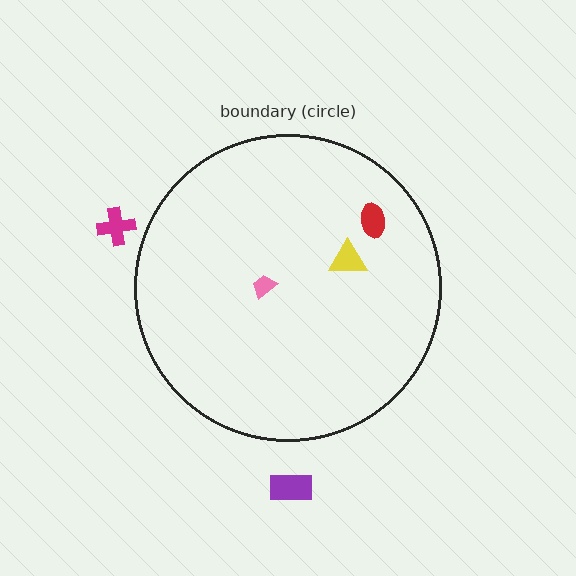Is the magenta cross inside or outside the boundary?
Outside.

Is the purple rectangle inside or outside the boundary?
Outside.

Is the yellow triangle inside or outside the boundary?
Inside.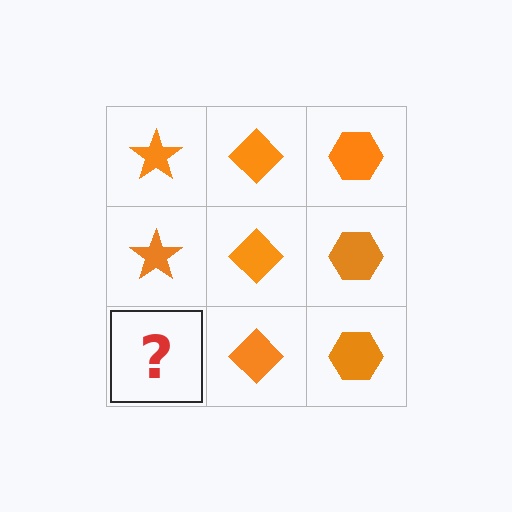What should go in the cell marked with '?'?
The missing cell should contain an orange star.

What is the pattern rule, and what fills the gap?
The rule is that each column has a consistent shape. The gap should be filled with an orange star.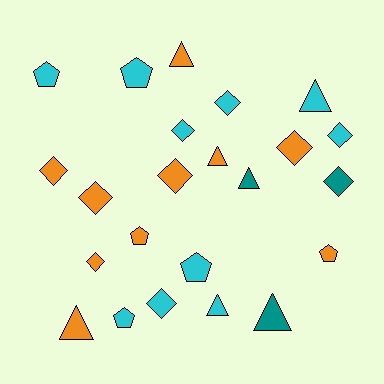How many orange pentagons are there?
There are 2 orange pentagons.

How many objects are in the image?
There are 23 objects.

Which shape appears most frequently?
Diamond, with 10 objects.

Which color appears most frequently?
Orange, with 10 objects.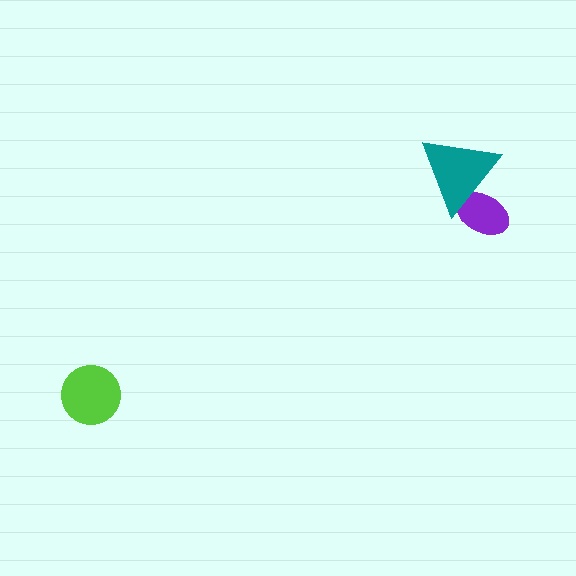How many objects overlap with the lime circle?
0 objects overlap with the lime circle.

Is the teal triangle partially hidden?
No, no other shape covers it.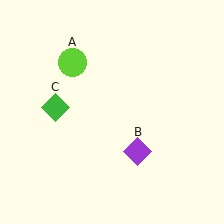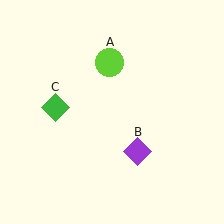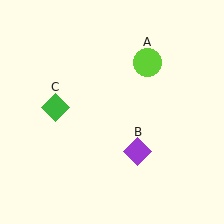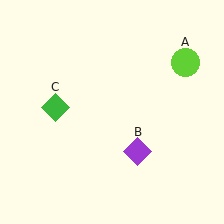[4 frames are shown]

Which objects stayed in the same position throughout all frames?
Purple diamond (object B) and green diamond (object C) remained stationary.